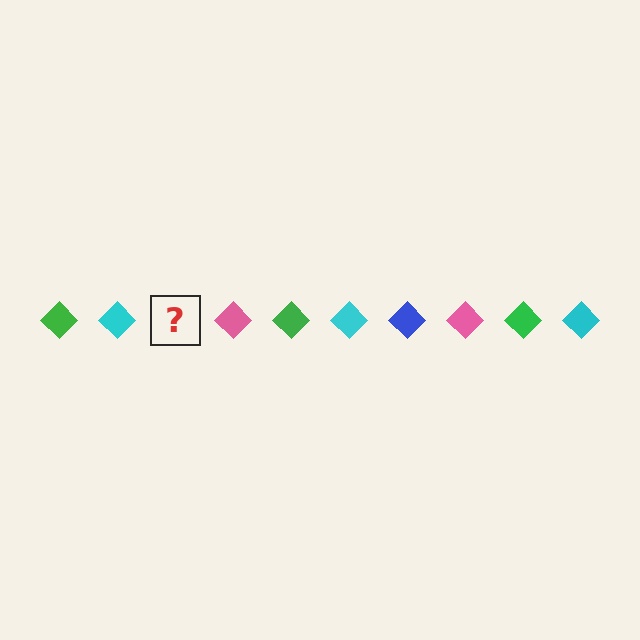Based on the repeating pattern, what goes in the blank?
The blank should be a blue diamond.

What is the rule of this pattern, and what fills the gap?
The rule is that the pattern cycles through green, cyan, blue, pink diamonds. The gap should be filled with a blue diamond.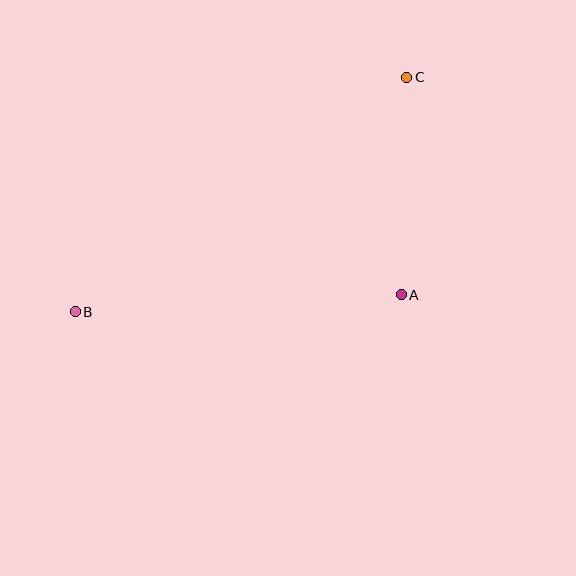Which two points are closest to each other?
Points A and C are closest to each other.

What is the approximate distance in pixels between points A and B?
The distance between A and B is approximately 326 pixels.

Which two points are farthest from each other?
Points B and C are farthest from each other.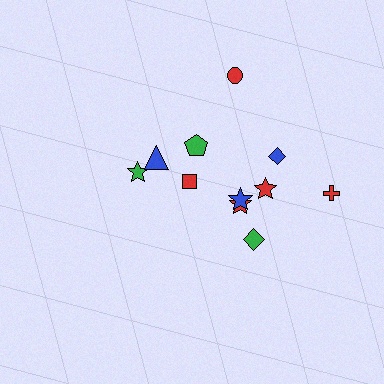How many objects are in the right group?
There are 8 objects.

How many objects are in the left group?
There are 3 objects.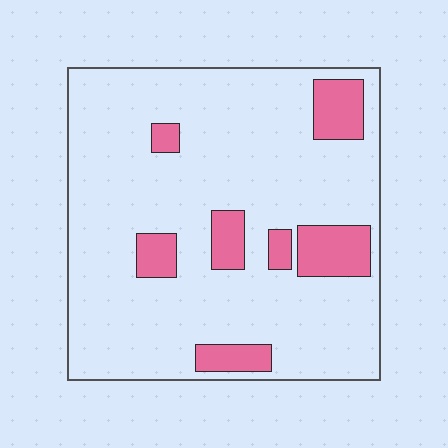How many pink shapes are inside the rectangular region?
7.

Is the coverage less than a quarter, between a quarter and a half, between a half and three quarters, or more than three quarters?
Less than a quarter.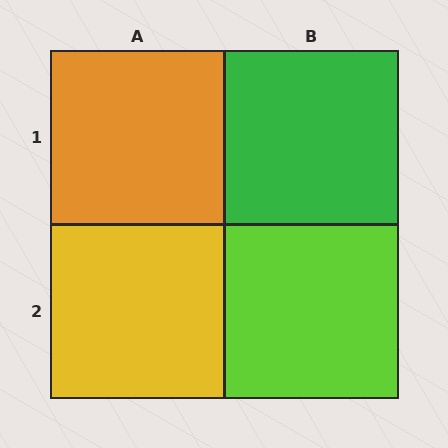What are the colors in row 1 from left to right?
Orange, green.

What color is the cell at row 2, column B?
Lime.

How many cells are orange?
1 cell is orange.